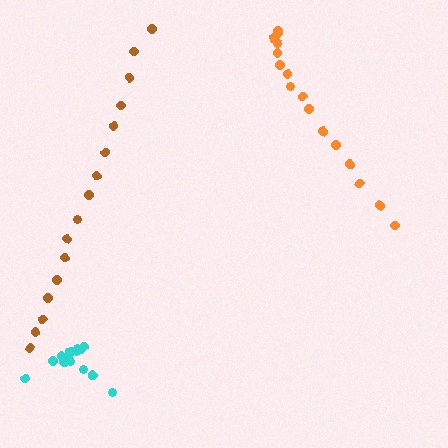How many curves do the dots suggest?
There are 3 distinct paths.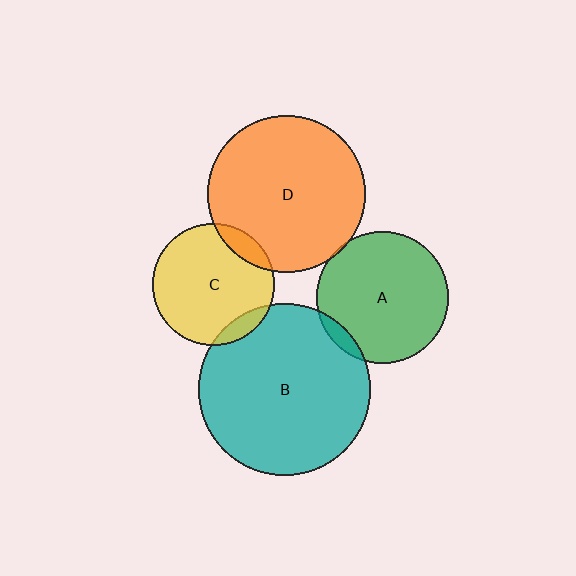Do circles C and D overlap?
Yes.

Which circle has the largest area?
Circle B (teal).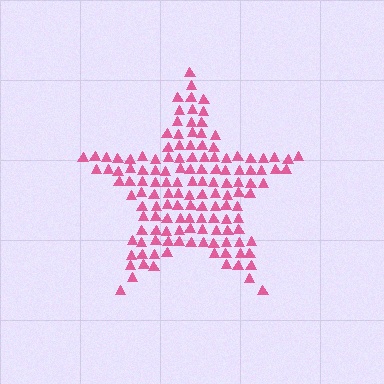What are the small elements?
The small elements are triangles.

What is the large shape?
The large shape is a star.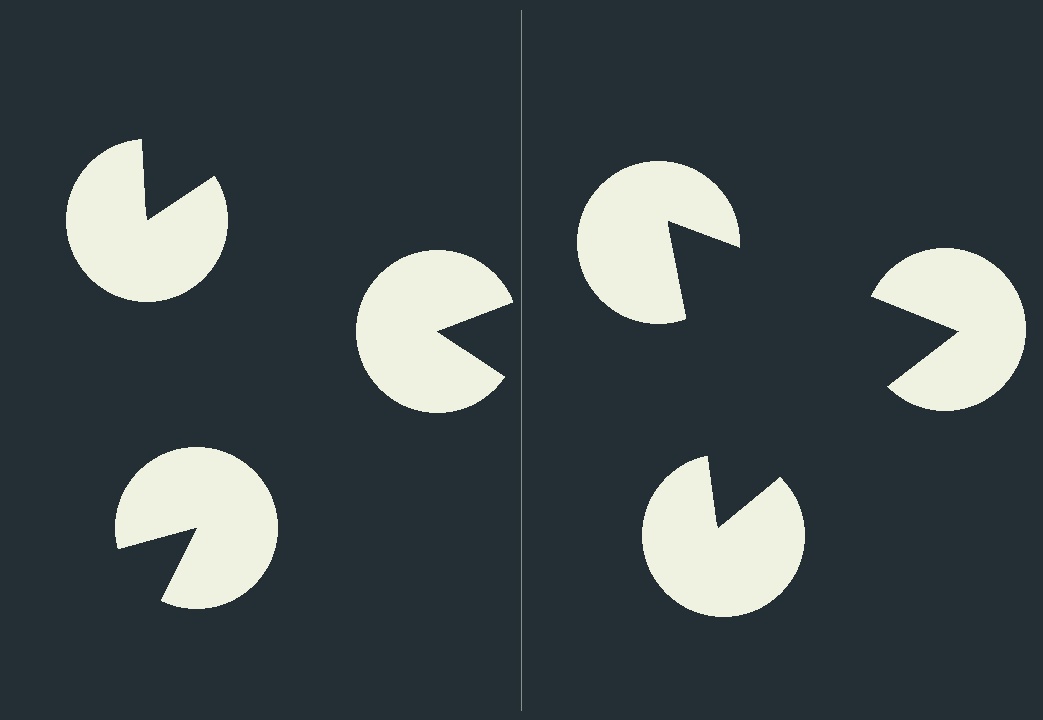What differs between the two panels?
The pac-man discs are positioned identically on both sides; only the wedge orientations differ. On the right they align to a triangle; on the left they are misaligned.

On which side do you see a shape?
An illusory triangle appears on the right side. On the left side the wedge cuts are rotated, so no coherent shape forms.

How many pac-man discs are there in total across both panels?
6 — 3 on each side.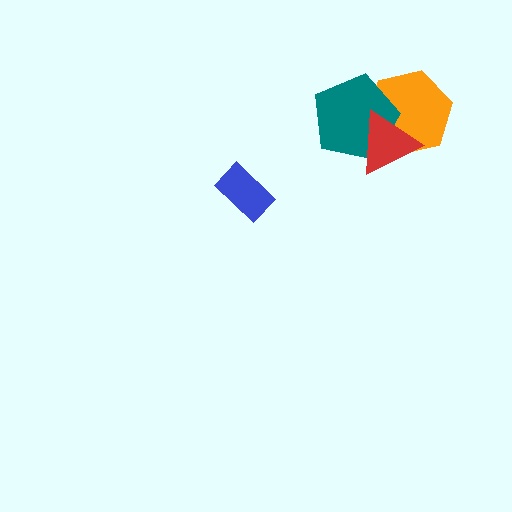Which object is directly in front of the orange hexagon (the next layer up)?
The teal pentagon is directly in front of the orange hexagon.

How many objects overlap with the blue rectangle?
0 objects overlap with the blue rectangle.